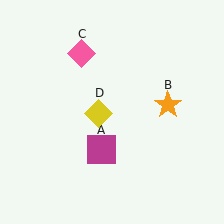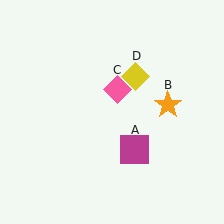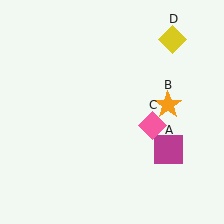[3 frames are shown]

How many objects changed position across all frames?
3 objects changed position: magenta square (object A), pink diamond (object C), yellow diamond (object D).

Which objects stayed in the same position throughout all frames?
Orange star (object B) remained stationary.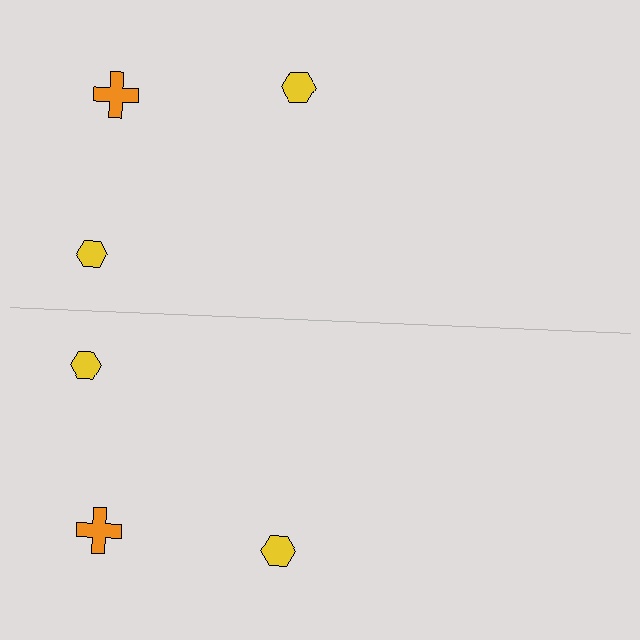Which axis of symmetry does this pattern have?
The pattern has a horizontal axis of symmetry running through the center of the image.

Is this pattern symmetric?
Yes, this pattern has bilateral (reflection) symmetry.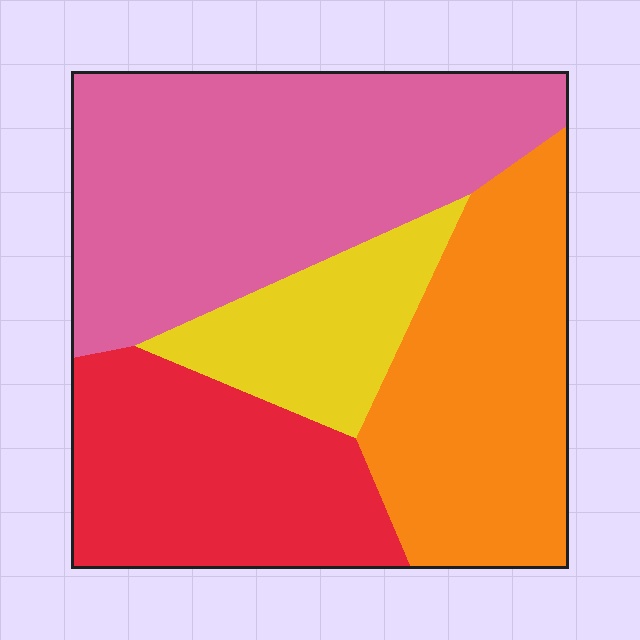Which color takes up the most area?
Pink, at roughly 40%.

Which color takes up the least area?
Yellow, at roughly 15%.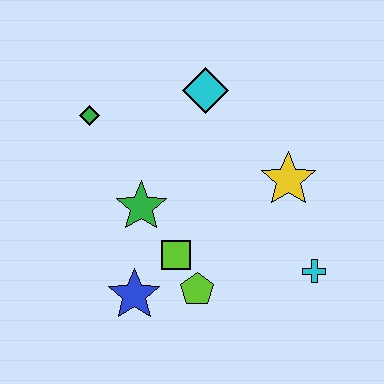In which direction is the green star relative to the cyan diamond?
The green star is below the cyan diamond.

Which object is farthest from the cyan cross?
The green diamond is farthest from the cyan cross.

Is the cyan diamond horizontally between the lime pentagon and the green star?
No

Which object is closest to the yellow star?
The cyan cross is closest to the yellow star.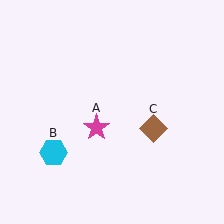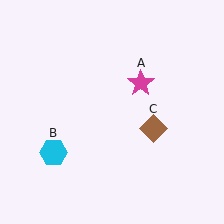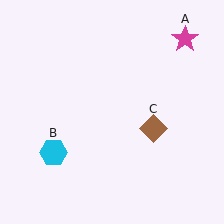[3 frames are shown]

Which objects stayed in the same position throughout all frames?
Cyan hexagon (object B) and brown diamond (object C) remained stationary.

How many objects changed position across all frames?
1 object changed position: magenta star (object A).